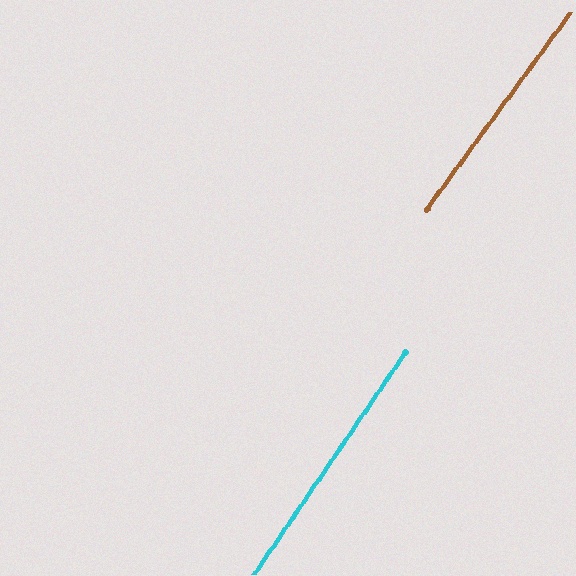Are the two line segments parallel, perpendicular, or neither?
Parallel — their directions differ by only 1.6°.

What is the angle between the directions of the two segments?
Approximately 2 degrees.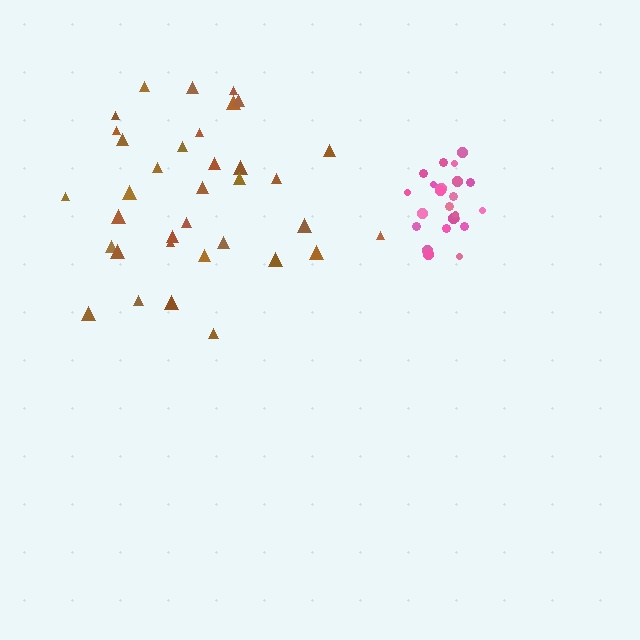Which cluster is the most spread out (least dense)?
Brown.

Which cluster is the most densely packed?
Pink.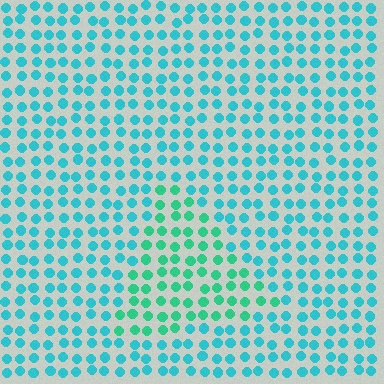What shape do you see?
I see a triangle.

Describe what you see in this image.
The image is filled with small cyan elements in a uniform arrangement. A triangle-shaped region is visible where the elements are tinted to a slightly different hue, forming a subtle color boundary.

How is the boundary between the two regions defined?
The boundary is defined purely by a slight shift in hue (about 30 degrees). Spacing, size, and orientation are identical on both sides.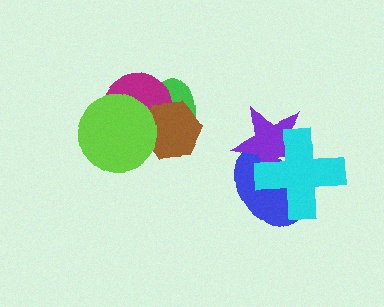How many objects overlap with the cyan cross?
2 objects overlap with the cyan cross.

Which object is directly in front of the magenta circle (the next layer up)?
The brown hexagon is directly in front of the magenta circle.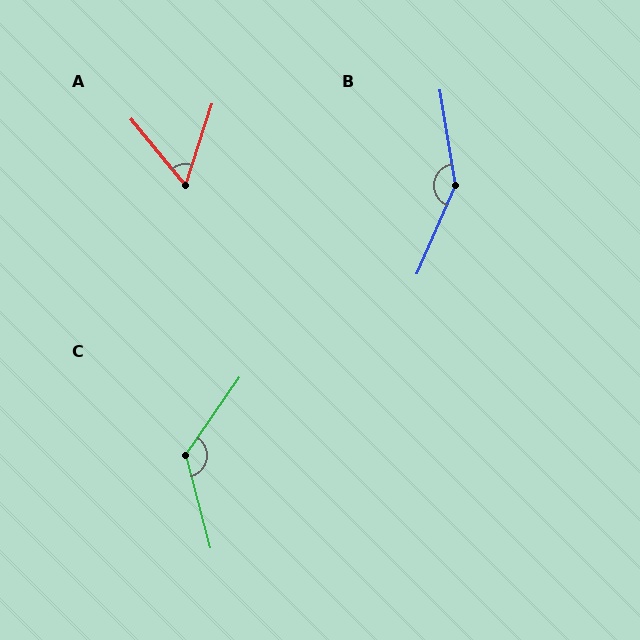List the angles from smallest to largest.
A (57°), C (130°), B (148°).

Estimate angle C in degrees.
Approximately 130 degrees.